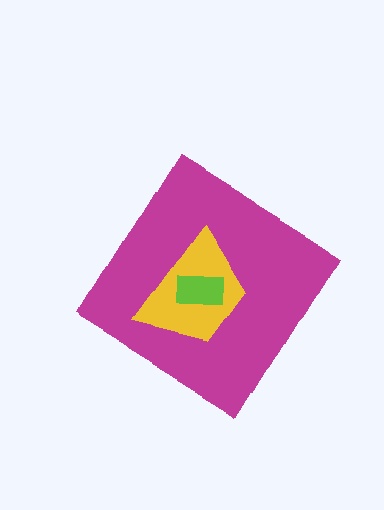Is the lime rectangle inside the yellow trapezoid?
Yes.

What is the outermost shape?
The magenta diamond.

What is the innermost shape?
The lime rectangle.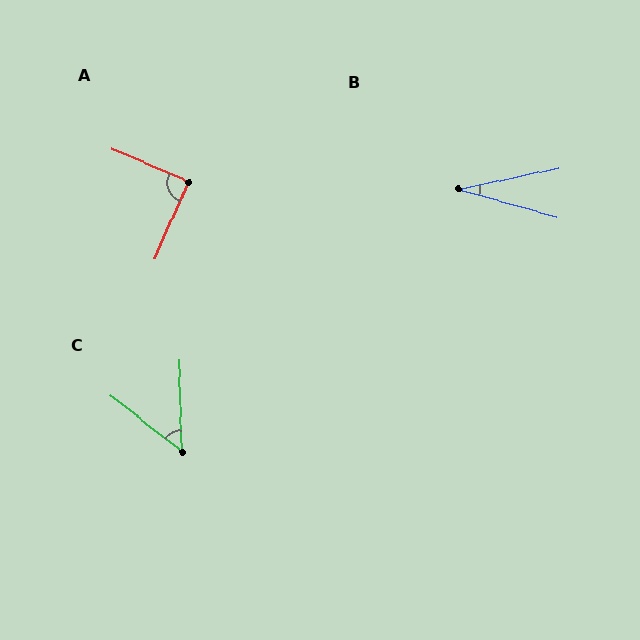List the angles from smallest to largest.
B (27°), C (50°), A (89°).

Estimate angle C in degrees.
Approximately 50 degrees.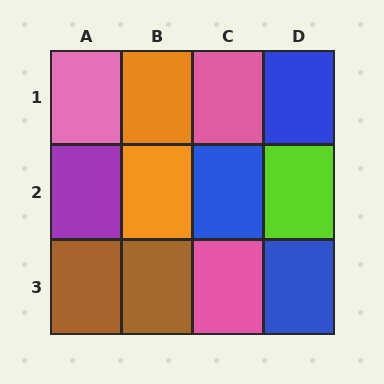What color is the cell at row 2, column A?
Purple.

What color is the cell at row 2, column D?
Lime.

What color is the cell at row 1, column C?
Pink.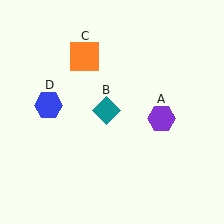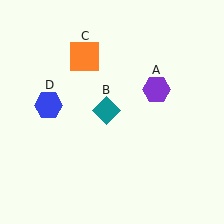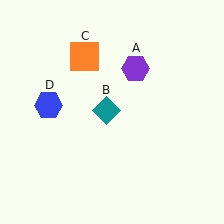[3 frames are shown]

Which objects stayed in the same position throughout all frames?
Teal diamond (object B) and orange square (object C) and blue hexagon (object D) remained stationary.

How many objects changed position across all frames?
1 object changed position: purple hexagon (object A).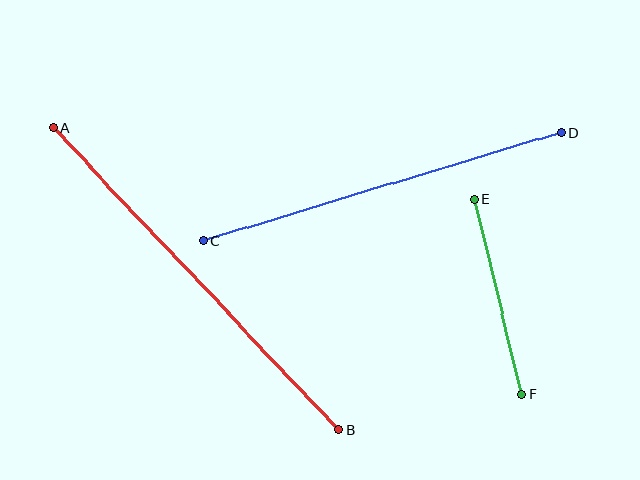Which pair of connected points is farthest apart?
Points A and B are farthest apart.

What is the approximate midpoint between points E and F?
The midpoint is at approximately (498, 297) pixels.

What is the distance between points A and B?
The distance is approximately 416 pixels.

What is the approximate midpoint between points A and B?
The midpoint is at approximately (196, 279) pixels.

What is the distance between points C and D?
The distance is approximately 374 pixels.